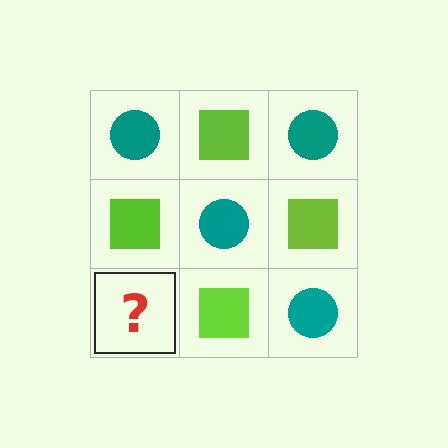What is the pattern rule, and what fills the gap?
The rule is that it alternates teal circle and lime square in a checkerboard pattern. The gap should be filled with a teal circle.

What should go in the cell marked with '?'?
The missing cell should contain a teal circle.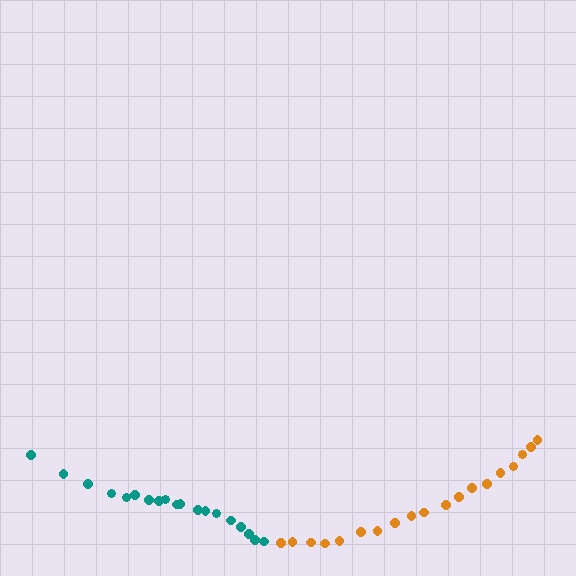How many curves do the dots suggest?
There are 2 distinct paths.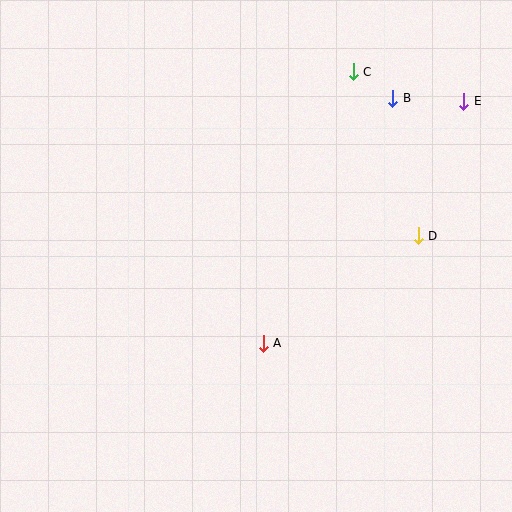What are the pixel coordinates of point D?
Point D is at (418, 236).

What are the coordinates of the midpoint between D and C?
The midpoint between D and C is at (386, 154).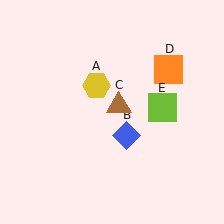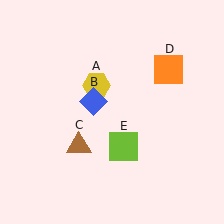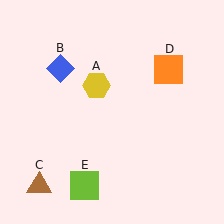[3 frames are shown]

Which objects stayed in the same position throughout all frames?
Yellow hexagon (object A) and orange square (object D) remained stationary.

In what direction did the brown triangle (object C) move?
The brown triangle (object C) moved down and to the left.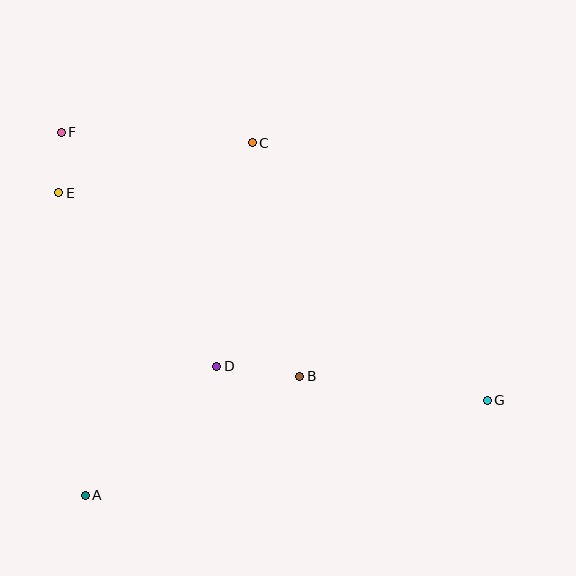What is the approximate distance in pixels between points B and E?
The distance between B and E is approximately 303 pixels.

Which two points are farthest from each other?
Points F and G are farthest from each other.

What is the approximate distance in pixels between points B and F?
The distance between B and F is approximately 341 pixels.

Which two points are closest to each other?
Points E and F are closest to each other.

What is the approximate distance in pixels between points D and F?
The distance between D and F is approximately 281 pixels.